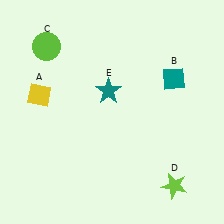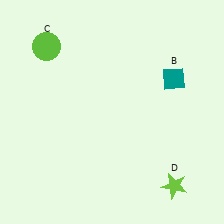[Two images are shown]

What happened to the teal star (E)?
The teal star (E) was removed in Image 2. It was in the top-left area of Image 1.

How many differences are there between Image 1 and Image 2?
There are 2 differences between the two images.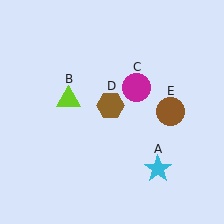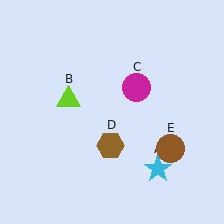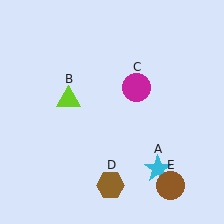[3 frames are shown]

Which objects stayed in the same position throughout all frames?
Cyan star (object A) and lime triangle (object B) and magenta circle (object C) remained stationary.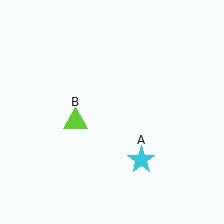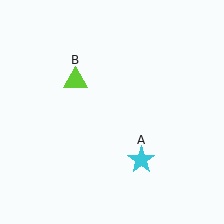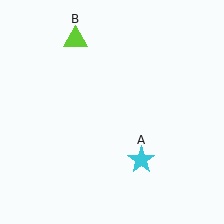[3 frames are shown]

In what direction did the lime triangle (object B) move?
The lime triangle (object B) moved up.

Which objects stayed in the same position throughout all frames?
Cyan star (object A) remained stationary.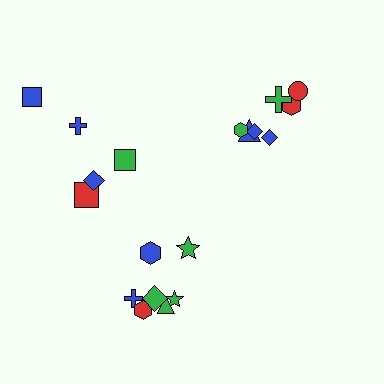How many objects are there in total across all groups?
There are 19 objects.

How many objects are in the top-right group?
There are 7 objects.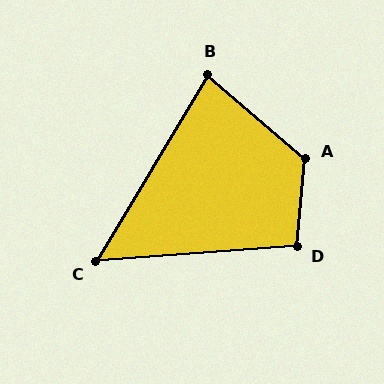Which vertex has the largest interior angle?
A, at approximately 125 degrees.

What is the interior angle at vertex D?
Approximately 100 degrees (obtuse).